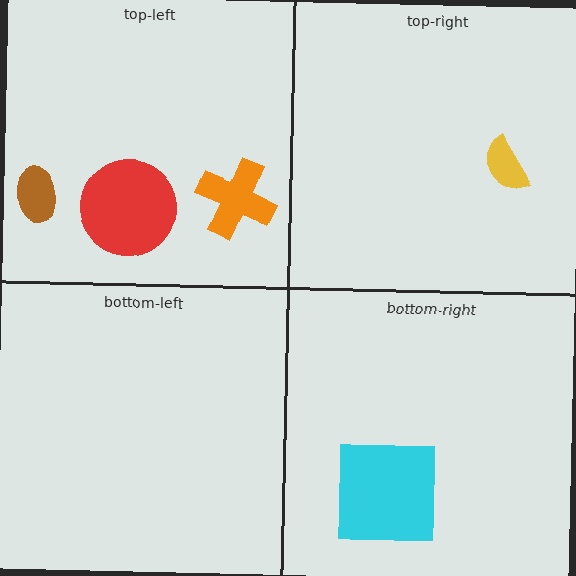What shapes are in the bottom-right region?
The cyan square.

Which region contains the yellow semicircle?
The top-right region.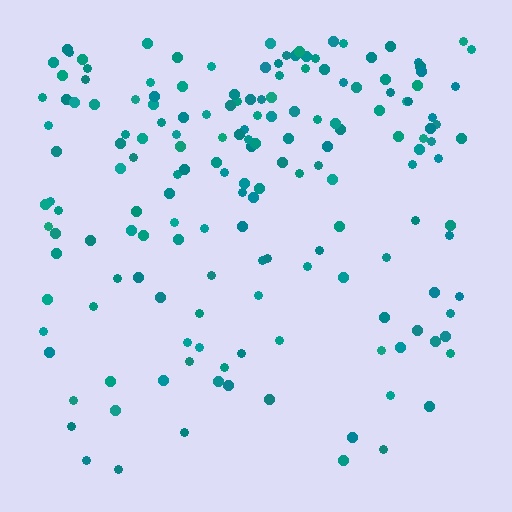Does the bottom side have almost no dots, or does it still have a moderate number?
Still a moderate number, just noticeably fewer than the top.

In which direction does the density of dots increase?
From bottom to top, with the top side densest.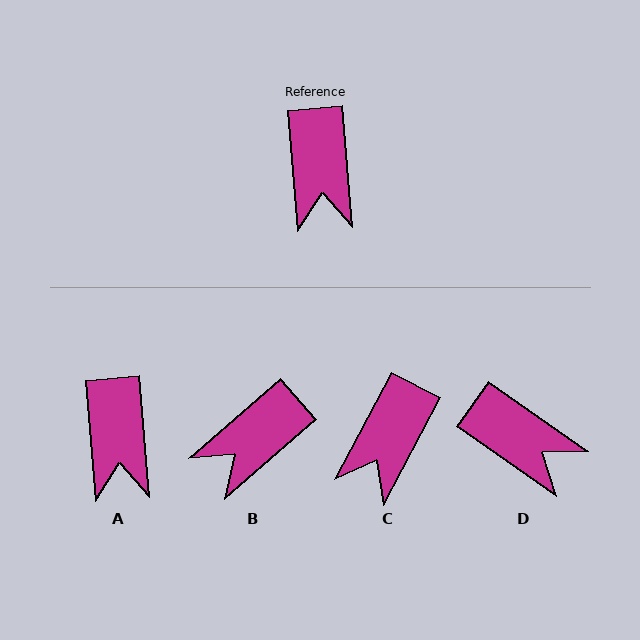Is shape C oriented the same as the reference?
No, it is off by about 33 degrees.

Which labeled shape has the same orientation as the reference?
A.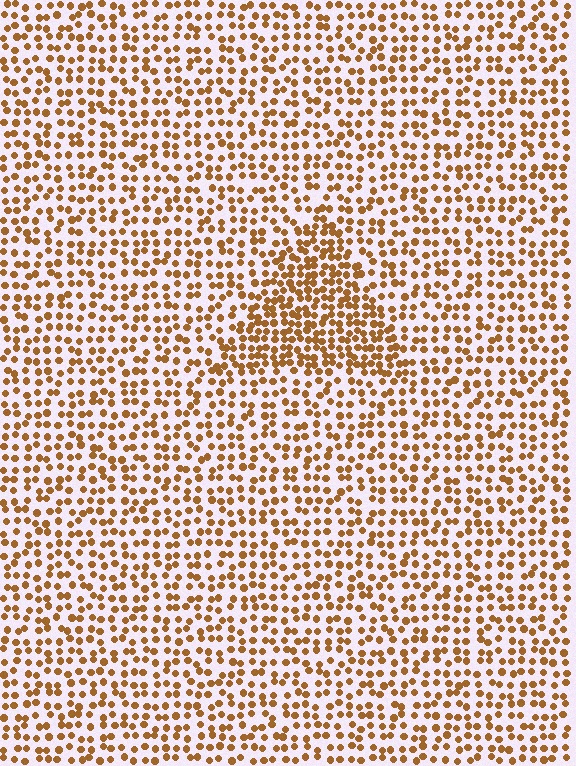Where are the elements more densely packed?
The elements are more densely packed inside the triangle boundary.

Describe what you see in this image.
The image contains small brown elements arranged at two different densities. A triangle-shaped region is visible where the elements are more densely packed than the surrounding area.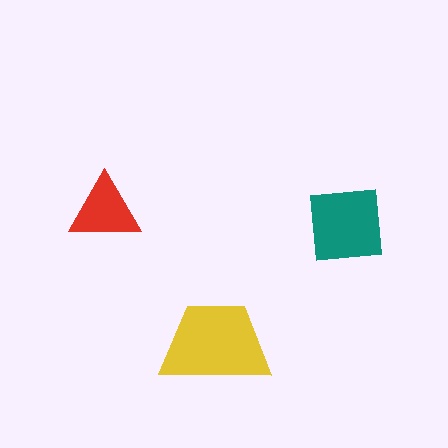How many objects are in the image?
There are 3 objects in the image.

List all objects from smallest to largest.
The red triangle, the teal square, the yellow trapezoid.